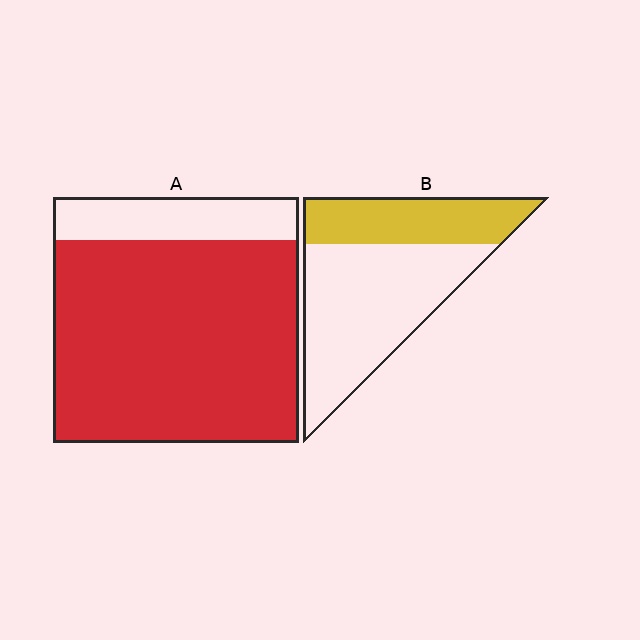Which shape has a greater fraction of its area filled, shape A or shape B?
Shape A.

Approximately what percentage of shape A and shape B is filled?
A is approximately 85% and B is approximately 35%.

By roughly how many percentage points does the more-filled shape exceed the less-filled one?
By roughly 50 percentage points (A over B).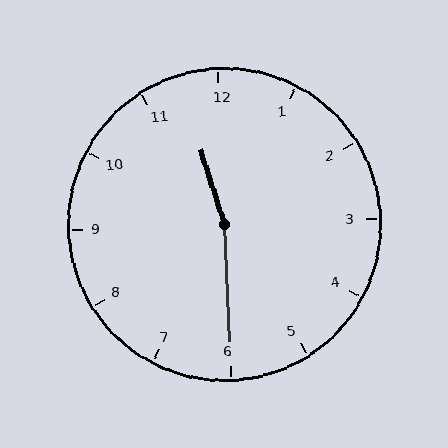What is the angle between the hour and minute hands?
Approximately 165 degrees.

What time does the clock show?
11:30.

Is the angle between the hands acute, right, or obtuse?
It is obtuse.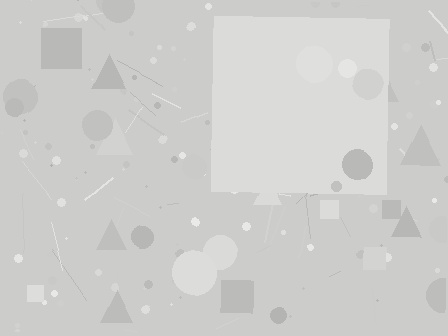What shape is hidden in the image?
A square is hidden in the image.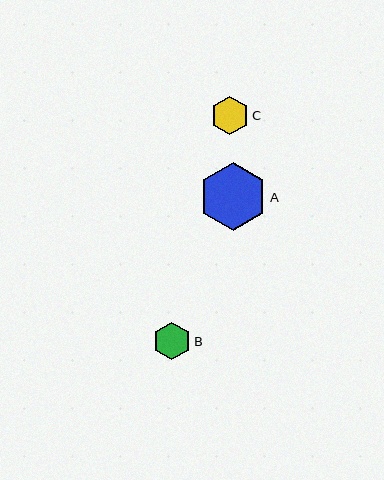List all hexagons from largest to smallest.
From largest to smallest: A, C, B.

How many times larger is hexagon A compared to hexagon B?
Hexagon A is approximately 1.8 times the size of hexagon B.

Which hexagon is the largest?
Hexagon A is the largest with a size of approximately 68 pixels.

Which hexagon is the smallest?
Hexagon B is the smallest with a size of approximately 37 pixels.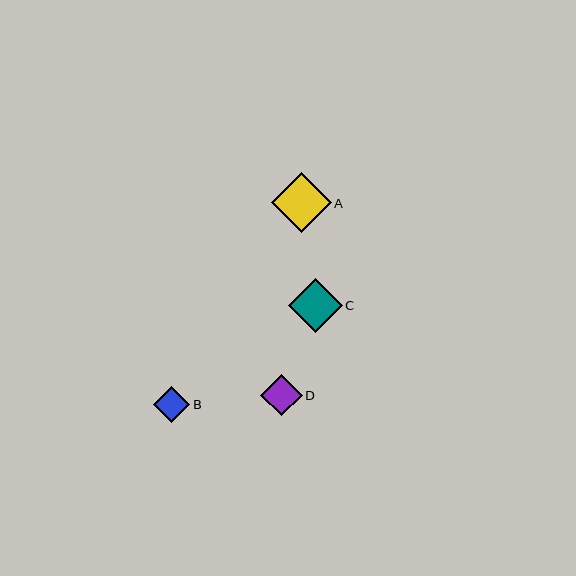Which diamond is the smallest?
Diamond B is the smallest with a size of approximately 36 pixels.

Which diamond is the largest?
Diamond A is the largest with a size of approximately 60 pixels.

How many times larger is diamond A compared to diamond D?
Diamond A is approximately 1.4 times the size of diamond D.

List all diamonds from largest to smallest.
From largest to smallest: A, C, D, B.